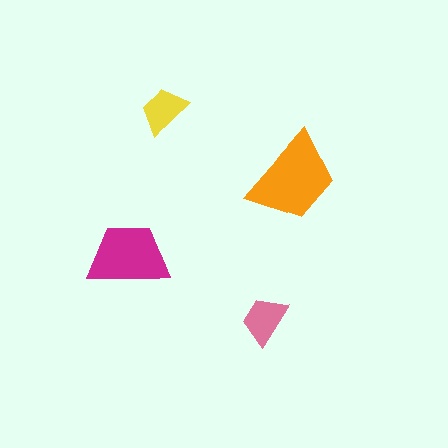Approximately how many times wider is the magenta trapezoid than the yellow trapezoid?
About 1.5 times wider.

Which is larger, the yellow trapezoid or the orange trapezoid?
The orange one.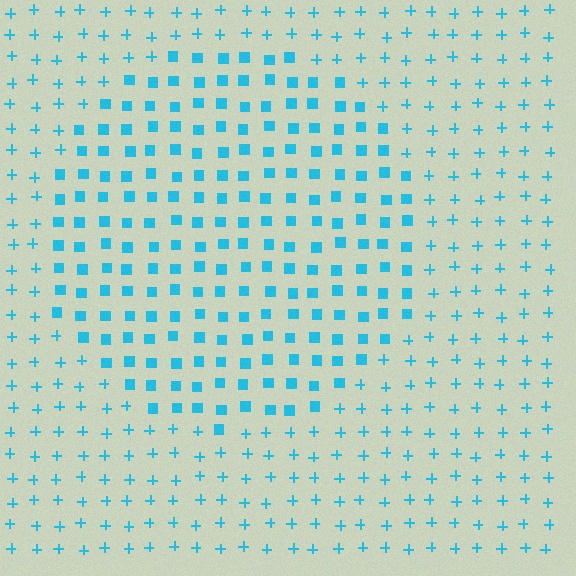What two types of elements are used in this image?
The image uses squares inside the circle region and plus signs outside it.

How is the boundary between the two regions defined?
The boundary is defined by a change in element shape: squares inside vs. plus signs outside. All elements share the same color and spacing.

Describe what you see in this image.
The image is filled with small cyan elements arranged in a uniform grid. A circle-shaped region contains squares, while the surrounding area contains plus signs. The boundary is defined purely by the change in element shape.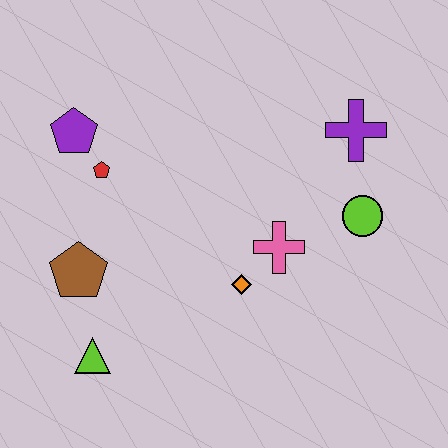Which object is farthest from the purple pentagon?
The lime circle is farthest from the purple pentagon.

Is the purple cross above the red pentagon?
Yes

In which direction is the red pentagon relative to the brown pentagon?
The red pentagon is above the brown pentagon.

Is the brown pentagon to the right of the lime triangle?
No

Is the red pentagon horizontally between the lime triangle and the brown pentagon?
No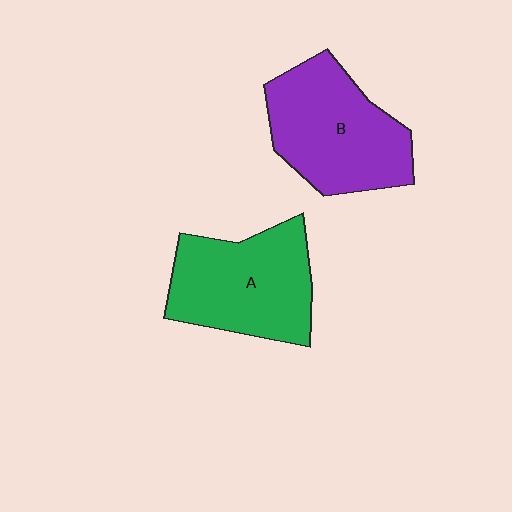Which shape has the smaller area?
Shape A (green).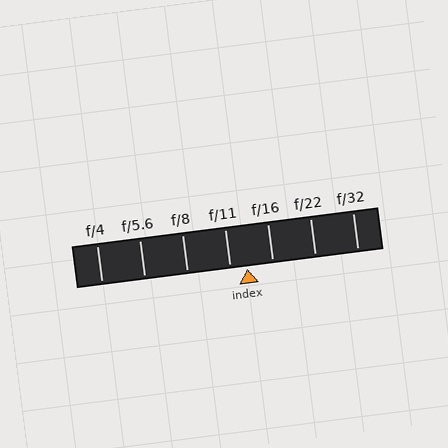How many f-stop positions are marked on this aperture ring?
There are 7 f-stop positions marked.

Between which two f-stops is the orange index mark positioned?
The index mark is between f/11 and f/16.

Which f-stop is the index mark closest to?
The index mark is closest to f/11.